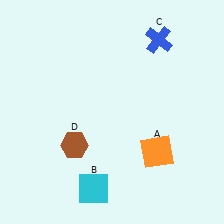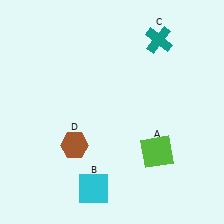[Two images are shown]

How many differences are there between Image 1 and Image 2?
There are 2 differences between the two images.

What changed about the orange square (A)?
In Image 1, A is orange. In Image 2, it changed to lime.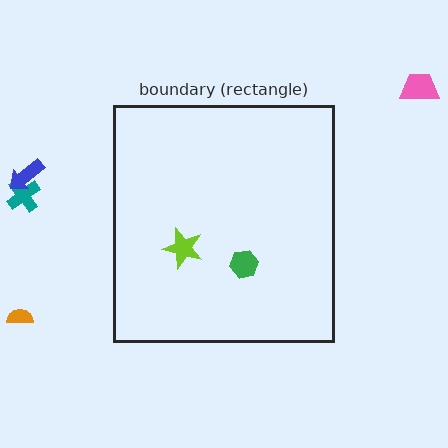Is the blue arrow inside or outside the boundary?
Outside.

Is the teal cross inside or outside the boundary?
Outside.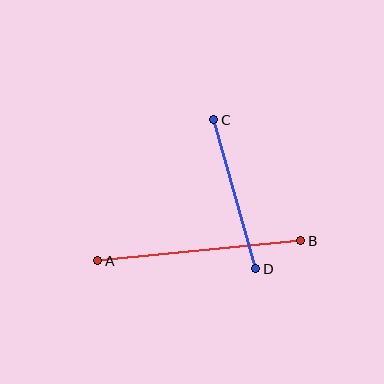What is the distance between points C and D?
The distance is approximately 154 pixels.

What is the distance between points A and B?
The distance is approximately 204 pixels.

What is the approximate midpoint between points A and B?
The midpoint is at approximately (199, 251) pixels.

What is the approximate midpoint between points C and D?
The midpoint is at approximately (235, 194) pixels.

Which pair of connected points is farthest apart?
Points A and B are farthest apart.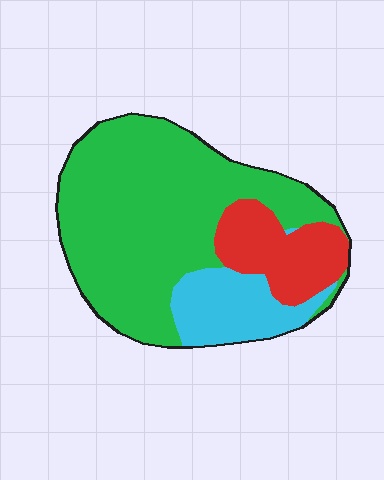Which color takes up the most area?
Green, at roughly 65%.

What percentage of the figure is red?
Red covers 18% of the figure.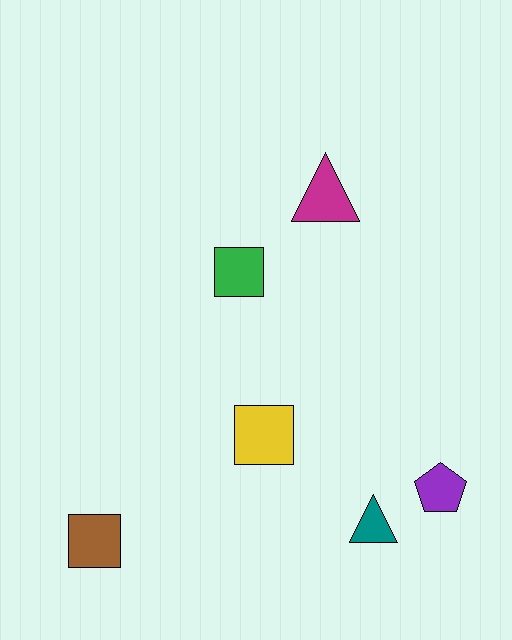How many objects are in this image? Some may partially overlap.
There are 6 objects.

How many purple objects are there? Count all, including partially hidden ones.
There is 1 purple object.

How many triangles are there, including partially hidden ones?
There are 2 triangles.